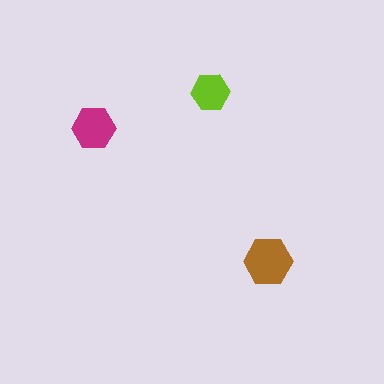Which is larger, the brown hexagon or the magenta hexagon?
The brown one.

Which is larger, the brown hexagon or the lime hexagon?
The brown one.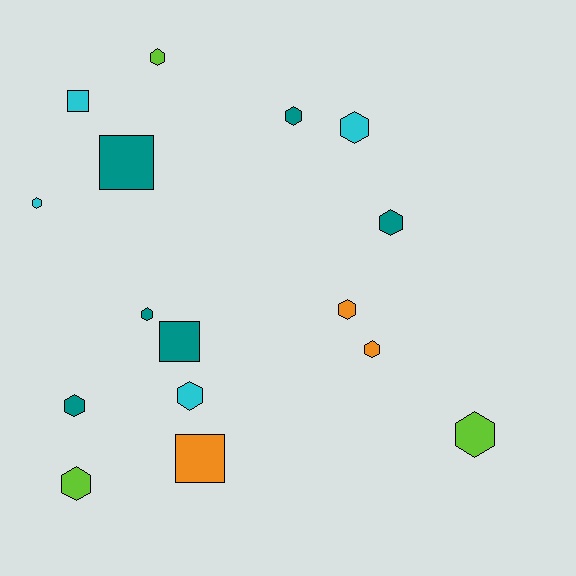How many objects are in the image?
There are 16 objects.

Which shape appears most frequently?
Hexagon, with 12 objects.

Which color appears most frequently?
Teal, with 6 objects.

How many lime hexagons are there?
There are 3 lime hexagons.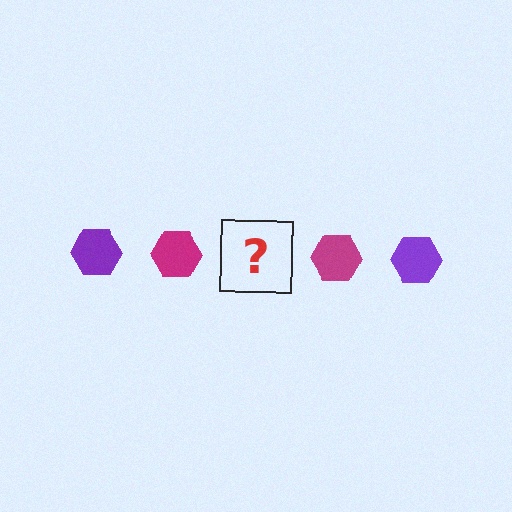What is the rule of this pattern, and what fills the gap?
The rule is that the pattern cycles through purple, magenta hexagons. The gap should be filled with a purple hexagon.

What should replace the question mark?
The question mark should be replaced with a purple hexagon.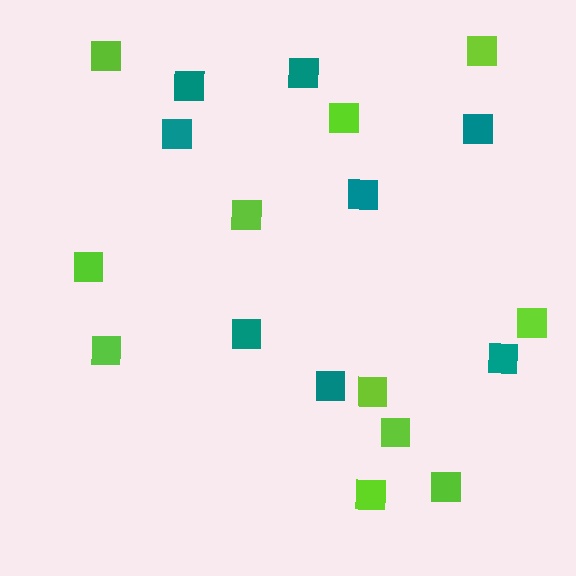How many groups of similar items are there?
There are 2 groups: one group of lime squares (11) and one group of teal squares (8).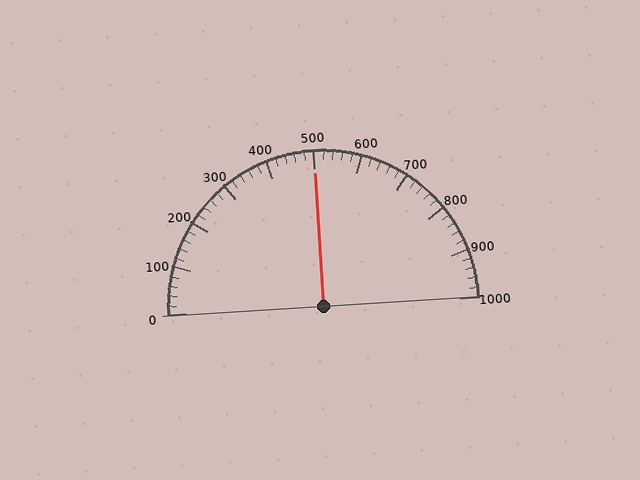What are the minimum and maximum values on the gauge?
The gauge ranges from 0 to 1000.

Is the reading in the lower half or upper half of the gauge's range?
The reading is in the upper half of the range (0 to 1000).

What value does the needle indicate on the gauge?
The needle indicates approximately 500.